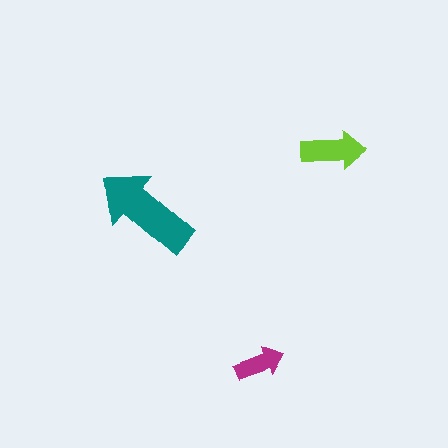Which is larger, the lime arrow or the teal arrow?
The teal one.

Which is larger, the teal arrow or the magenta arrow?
The teal one.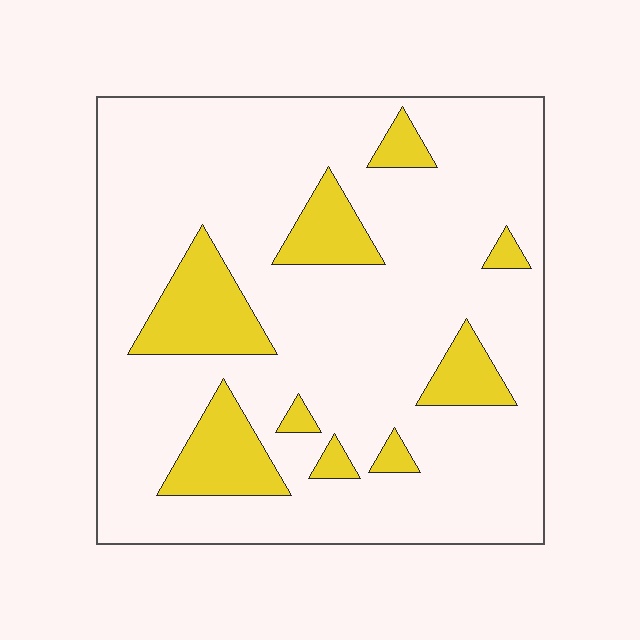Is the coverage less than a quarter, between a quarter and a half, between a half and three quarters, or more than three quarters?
Less than a quarter.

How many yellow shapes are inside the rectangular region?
9.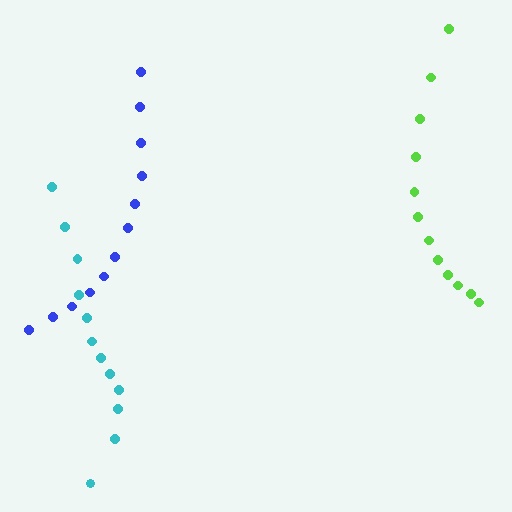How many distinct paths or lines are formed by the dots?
There are 3 distinct paths.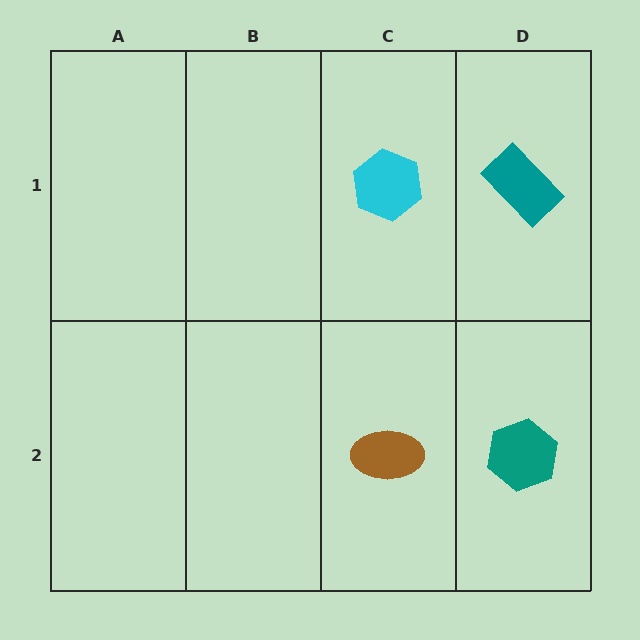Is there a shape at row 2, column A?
No, that cell is empty.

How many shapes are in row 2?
2 shapes.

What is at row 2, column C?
A brown ellipse.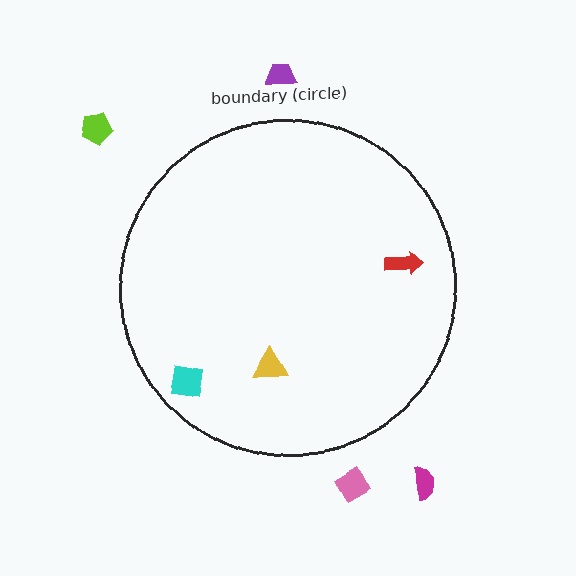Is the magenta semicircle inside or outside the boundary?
Outside.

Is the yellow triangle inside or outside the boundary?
Inside.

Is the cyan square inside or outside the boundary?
Inside.